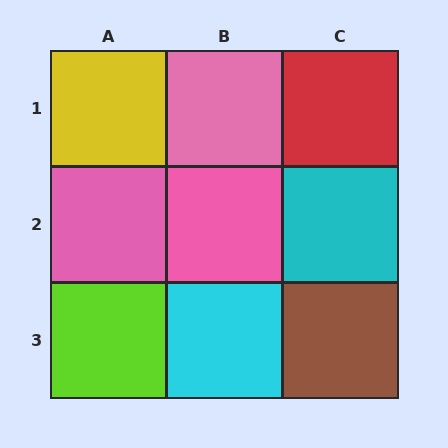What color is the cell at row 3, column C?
Brown.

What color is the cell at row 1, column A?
Yellow.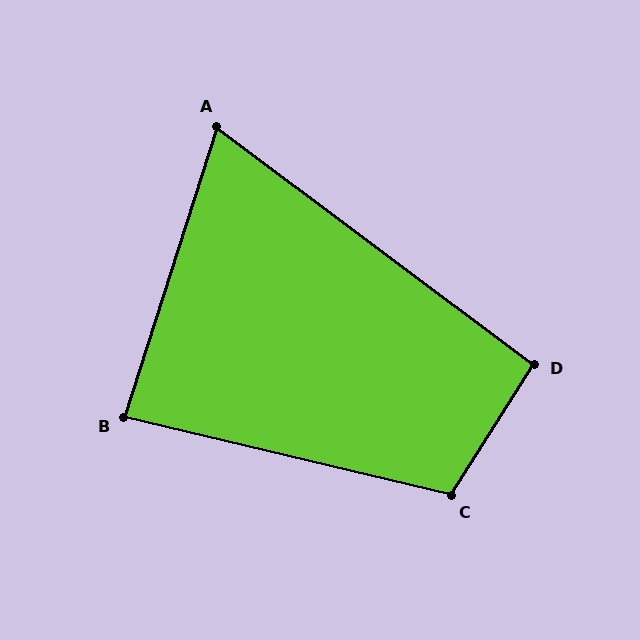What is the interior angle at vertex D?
Approximately 94 degrees (approximately right).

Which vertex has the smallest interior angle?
A, at approximately 71 degrees.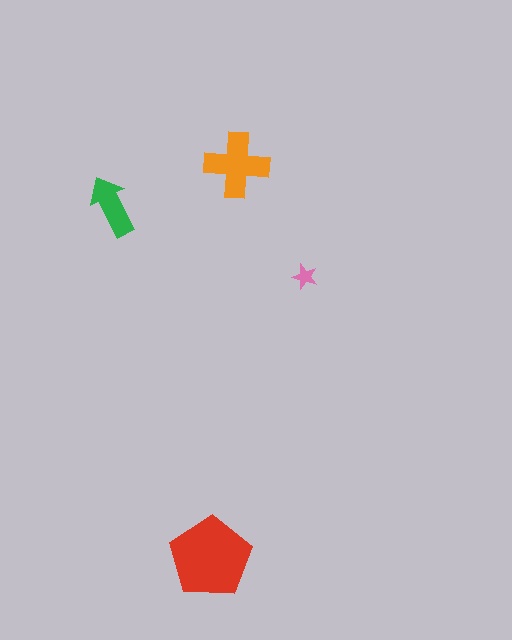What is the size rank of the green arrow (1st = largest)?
3rd.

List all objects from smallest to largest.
The pink star, the green arrow, the orange cross, the red pentagon.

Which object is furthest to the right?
The pink star is rightmost.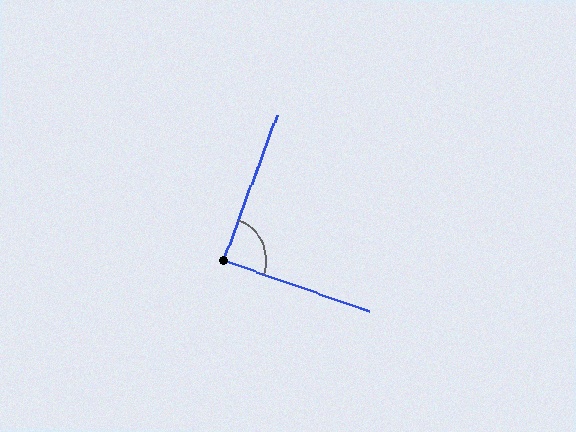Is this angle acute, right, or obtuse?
It is approximately a right angle.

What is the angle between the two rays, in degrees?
Approximately 89 degrees.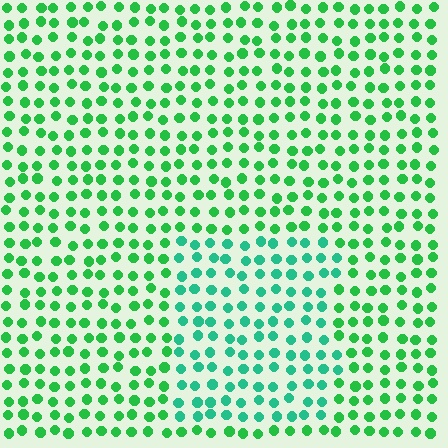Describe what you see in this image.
The image is filled with small green elements in a uniform arrangement. A rectangle-shaped region is visible where the elements are tinted to a slightly different hue, forming a subtle color boundary.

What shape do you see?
I see a rectangle.